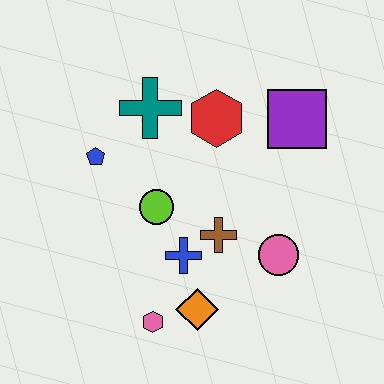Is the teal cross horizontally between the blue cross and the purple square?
No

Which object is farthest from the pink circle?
The blue pentagon is farthest from the pink circle.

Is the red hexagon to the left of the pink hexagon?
No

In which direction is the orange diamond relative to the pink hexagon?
The orange diamond is to the right of the pink hexagon.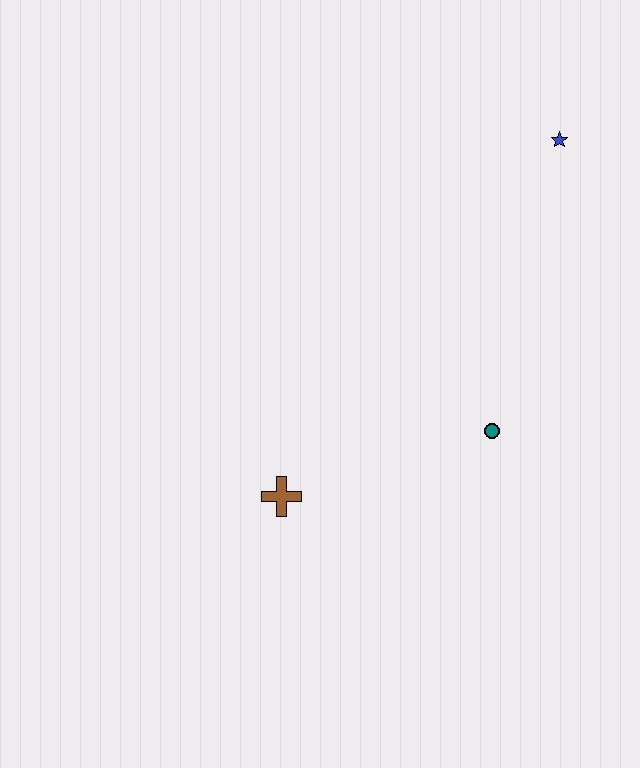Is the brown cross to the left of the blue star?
Yes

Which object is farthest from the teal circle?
The blue star is farthest from the teal circle.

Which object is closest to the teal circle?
The brown cross is closest to the teal circle.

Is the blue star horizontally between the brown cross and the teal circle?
No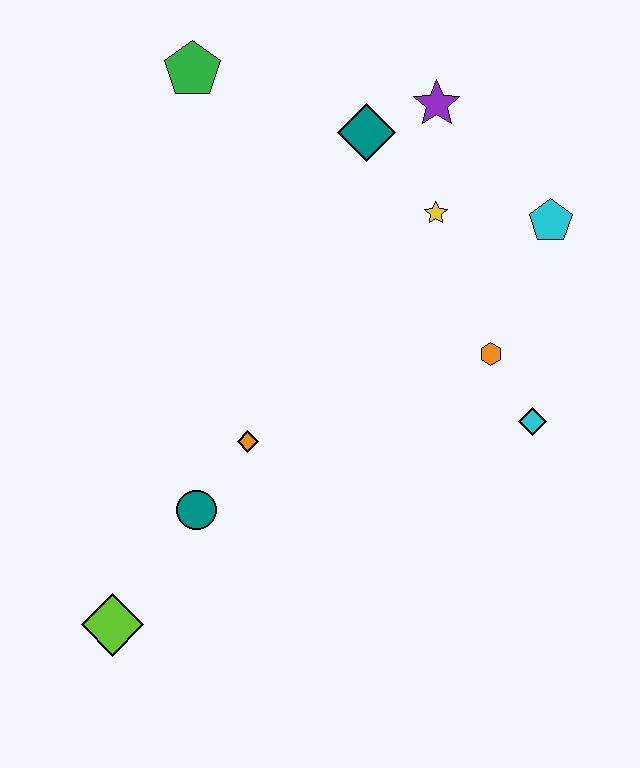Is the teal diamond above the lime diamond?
Yes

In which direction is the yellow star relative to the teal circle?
The yellow star is above the teal circle.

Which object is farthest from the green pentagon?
The lime diamond is farthest from the green pentagon.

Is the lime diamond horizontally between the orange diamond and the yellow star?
No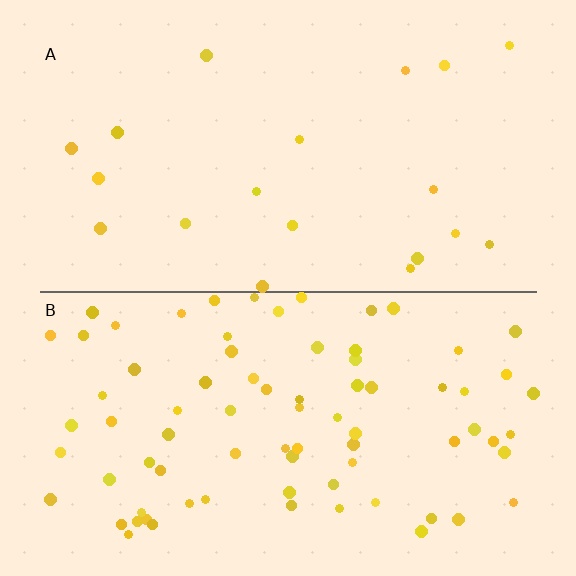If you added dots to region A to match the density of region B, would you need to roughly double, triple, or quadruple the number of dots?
Approximately quadruple.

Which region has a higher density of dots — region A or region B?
B (the bottom).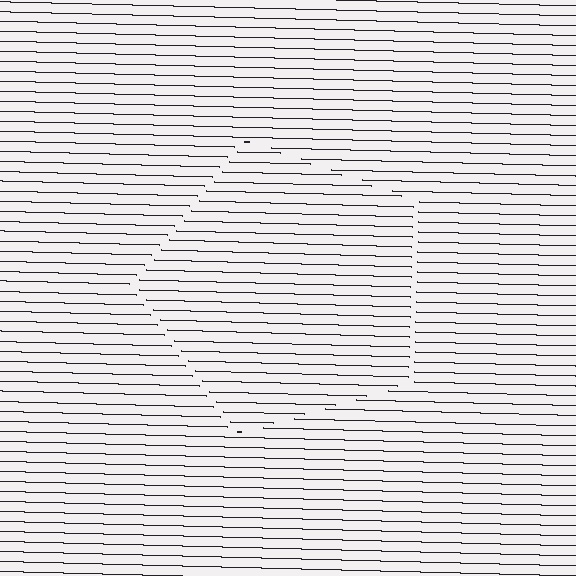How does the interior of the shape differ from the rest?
The interior of the shape contains the same grating, shifted by half a period — the contour is defined by the phase discontinuity where line-ends from the inner and outer gratings abut.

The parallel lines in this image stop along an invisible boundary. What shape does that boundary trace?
An illusory pentagon. The interior of the shape contains the same grating, shifted by half a period — the contour is defined by the phase discontinuity where line-ends from the inner and outer gratings abut.